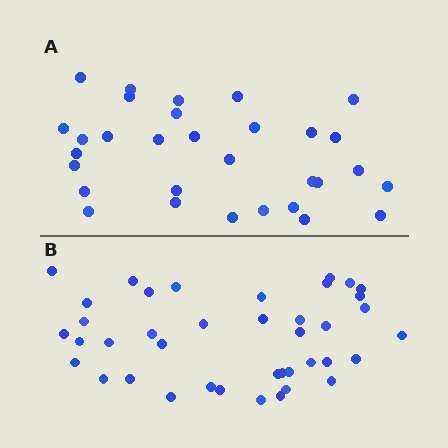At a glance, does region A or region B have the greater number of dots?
Region B (the bottom region) has more dots.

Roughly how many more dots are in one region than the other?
Region B has roughly 8 or so more dots than region A.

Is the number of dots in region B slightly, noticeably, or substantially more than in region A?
Region B has noticeably more, but not dramatically so. The ratio is roughly 1.3 to 1.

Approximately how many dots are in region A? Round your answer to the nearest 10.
About 30 dots. (The exact count is 31, which rounds to 30.)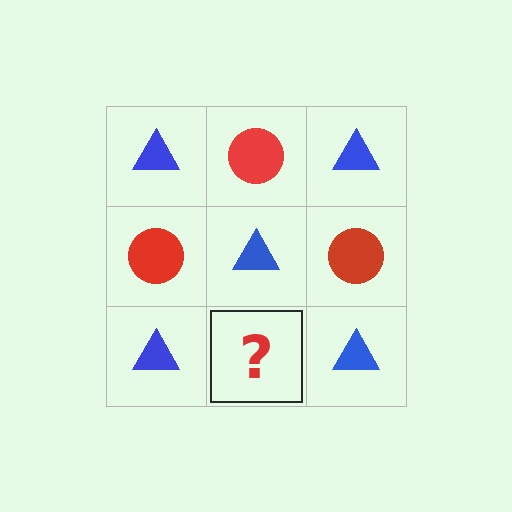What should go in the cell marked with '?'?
The missing cell should contain a red circle.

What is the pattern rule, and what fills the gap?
The rule is that it alternates blue triangle and red circle in a checkerboard pattern. The gap should be filled with a red circle.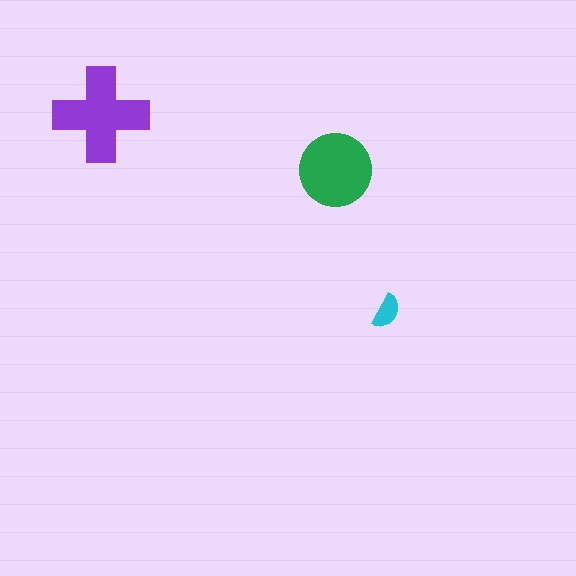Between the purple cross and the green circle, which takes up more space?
The purple cross.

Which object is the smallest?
The cyan semicircle.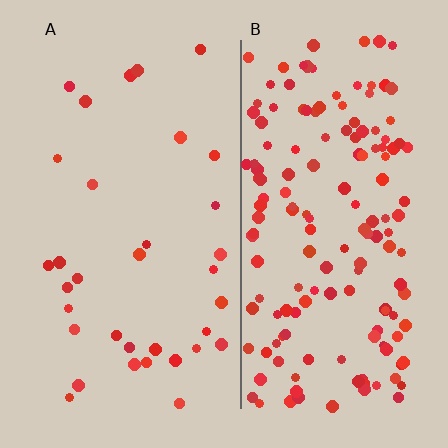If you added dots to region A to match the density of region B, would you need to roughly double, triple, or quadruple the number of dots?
Approximately quadruple.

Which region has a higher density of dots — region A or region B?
B (the right).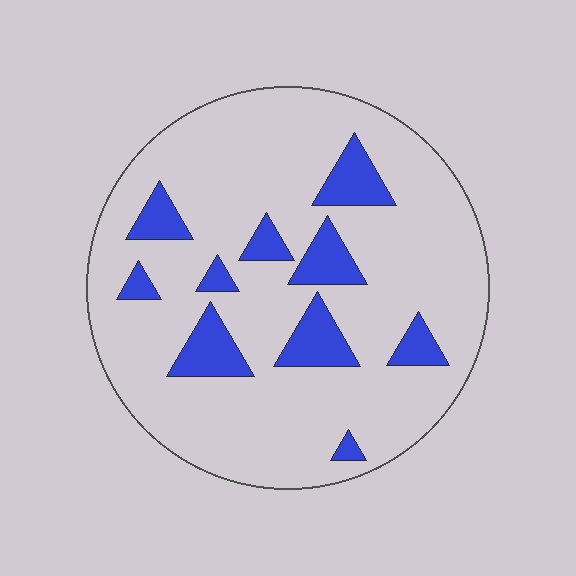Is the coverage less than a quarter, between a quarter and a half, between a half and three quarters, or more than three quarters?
Less than a quarter.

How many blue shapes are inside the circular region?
10.